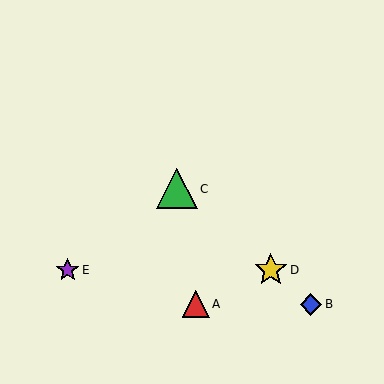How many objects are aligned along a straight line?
3 objects (B, C, D) are aligned along a straight line.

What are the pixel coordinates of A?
Object A is at (196, 304).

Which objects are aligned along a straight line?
Objects B, C, D are aligned along a straight line.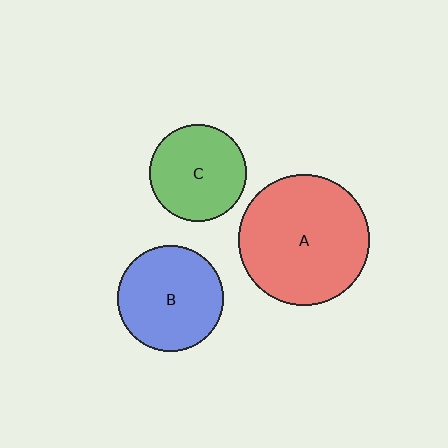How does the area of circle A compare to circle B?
Approximately 1.5 times.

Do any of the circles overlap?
No, none of the circles overlap.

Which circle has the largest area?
Circle A (red).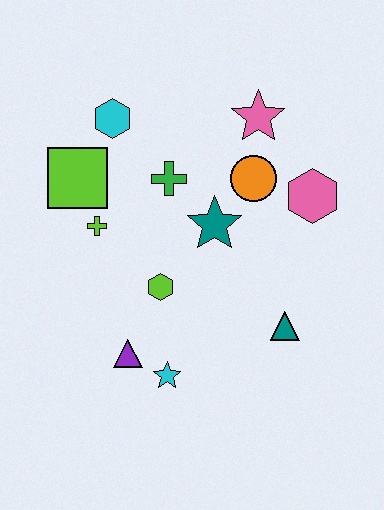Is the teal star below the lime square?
Yes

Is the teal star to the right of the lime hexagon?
Yes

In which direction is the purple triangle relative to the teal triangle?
The purple triangle is to the left of the teal triangle.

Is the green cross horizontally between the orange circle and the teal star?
No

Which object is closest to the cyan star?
The purple triangle is closest to the cyan star.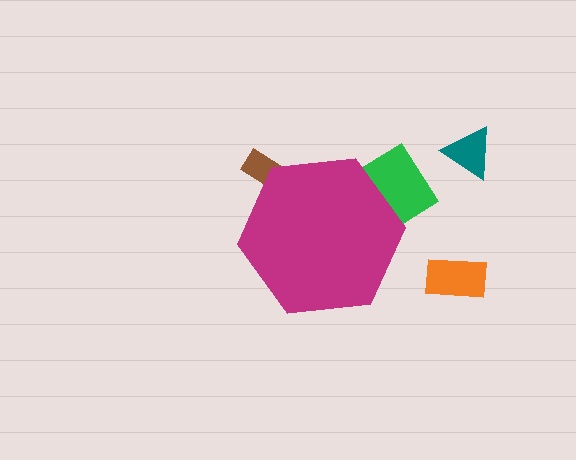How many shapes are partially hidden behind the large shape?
2 shapes are partially hidden.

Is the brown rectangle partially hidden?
Yes, the brown rectangle is partially hidden behind the magenta hexagon.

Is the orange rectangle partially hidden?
No, the orange rectangle is fully visible.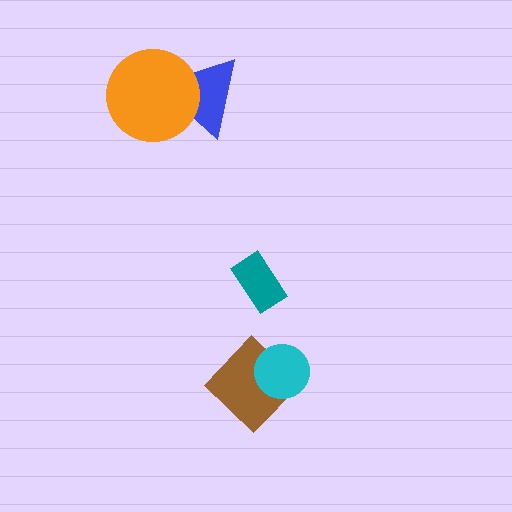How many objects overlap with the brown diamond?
1 object overlaps with the brown diamond.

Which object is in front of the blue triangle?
The orange circle is in front of the blue triangle.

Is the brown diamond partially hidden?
Yes, it is partially covered by another shape.